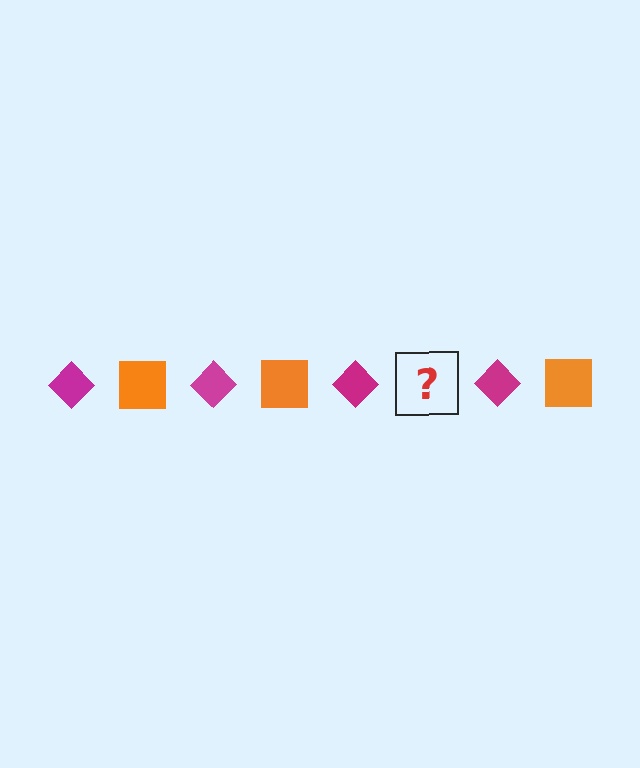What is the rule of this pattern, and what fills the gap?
The rule is that the pattern alternates between magenta diamond and orange square. The gap should be filled with an orange square.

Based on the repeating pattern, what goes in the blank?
The blank should be an orange square.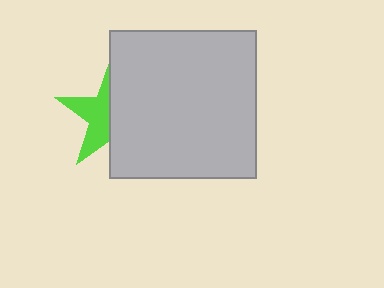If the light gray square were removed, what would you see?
You would see the complete lime star.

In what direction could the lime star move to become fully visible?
The lime star could move left. That would shift it out from behind the light gray square entirely.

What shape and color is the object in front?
The object in front is a light gray square.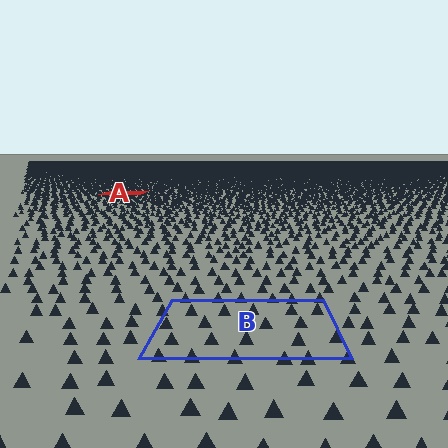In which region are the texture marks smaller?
The texture marks are smaller in region A, because it is farther away.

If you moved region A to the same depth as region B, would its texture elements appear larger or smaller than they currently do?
They would appear larger. At a closer depth, the same texture elements are projected at a bigger on-screen size.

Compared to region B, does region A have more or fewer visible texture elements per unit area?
Region A has more texture elements per unit area — they are packed more densely because it is farther away.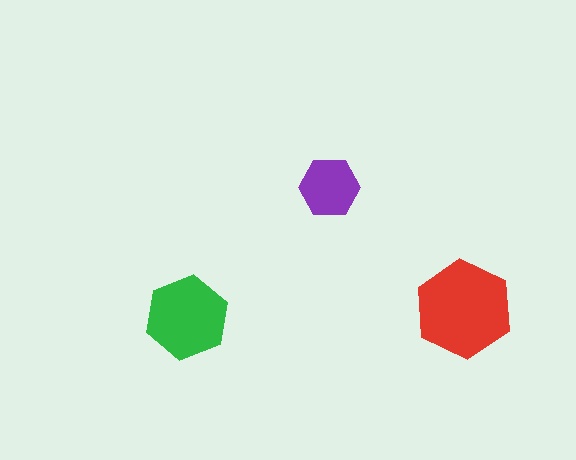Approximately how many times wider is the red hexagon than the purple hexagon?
About 1.5 times wider.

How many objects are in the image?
There are 3 objects in the image.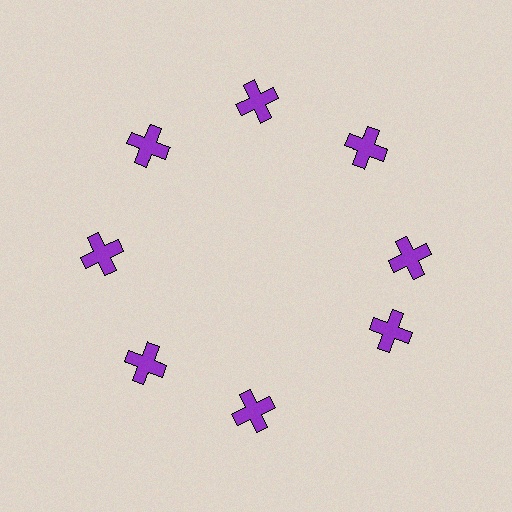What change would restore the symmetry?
The symmetry would be restored by rotating it back into even spacing with its neighbors so that all 8 crosses sit at equal angles and equal distance from the center.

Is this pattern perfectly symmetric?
No. The 8 purple crosses are arranged in a ring, but one element near the 4 o'clock position is rotated out of alignment along the ring, breaking the 8-fold rotational symmetry.